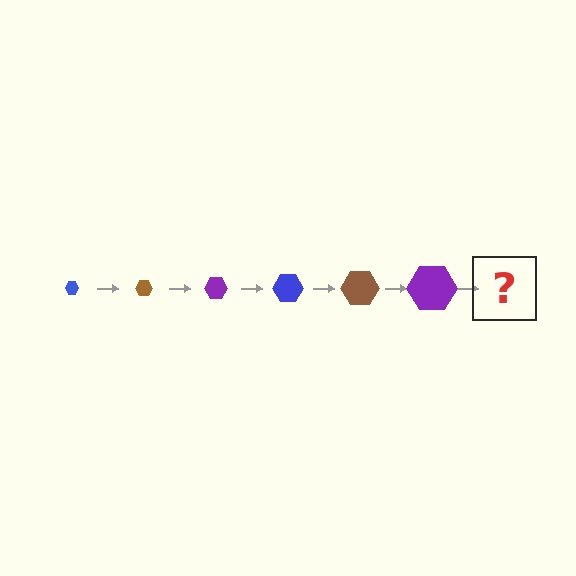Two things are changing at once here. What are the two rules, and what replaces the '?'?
The two rules are that the hexagon grows larger each step and the color cycles through blue, brown, and purple. The '?' should be a blue hexagon, larger than the previous one.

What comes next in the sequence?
The next element should be a blue hexagon, larger than the previous one.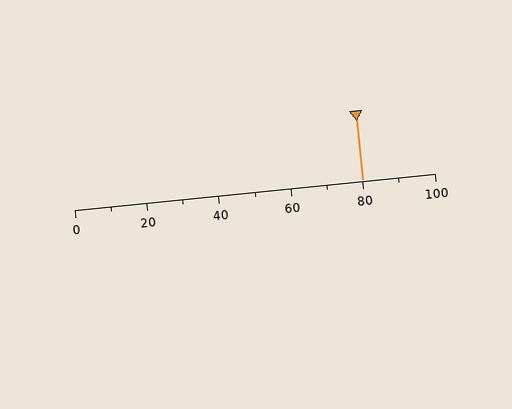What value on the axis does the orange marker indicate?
The marker indicates approximately 80.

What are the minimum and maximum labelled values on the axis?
The axis runs from 0 to 100.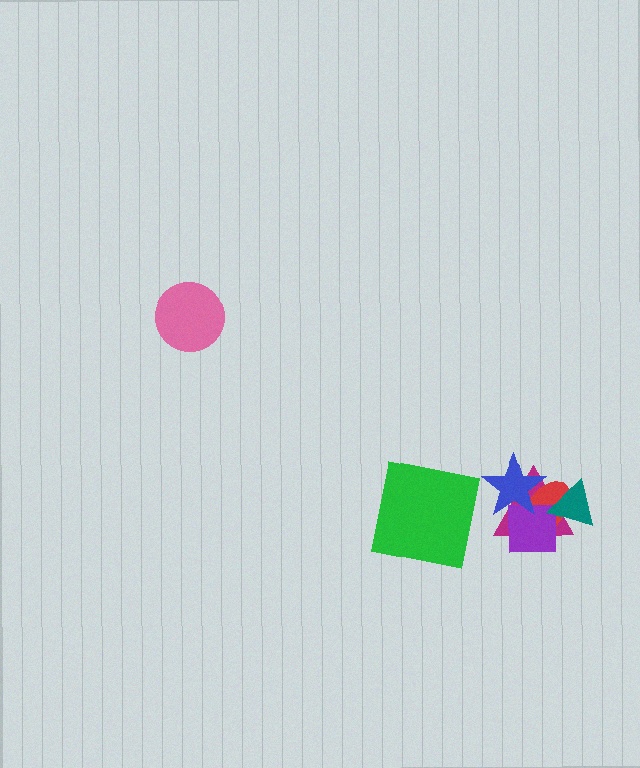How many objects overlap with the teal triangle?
3 objects overlap with the teal triangle.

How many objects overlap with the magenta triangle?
4 objects overlap with the magenta triangle.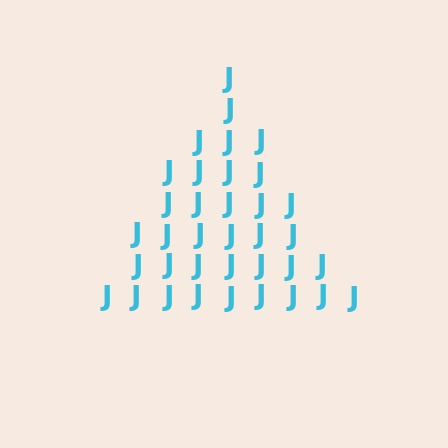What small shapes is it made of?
It is made of small letter J's.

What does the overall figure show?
The overall figure shows a triangle.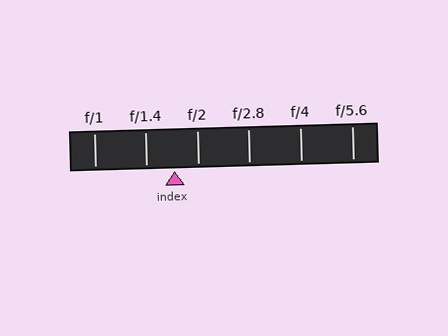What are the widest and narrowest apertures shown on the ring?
The widest aperture shown is f/1 and the narrowest is f/5.6.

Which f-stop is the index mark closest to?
The index mark is closest to f/2.